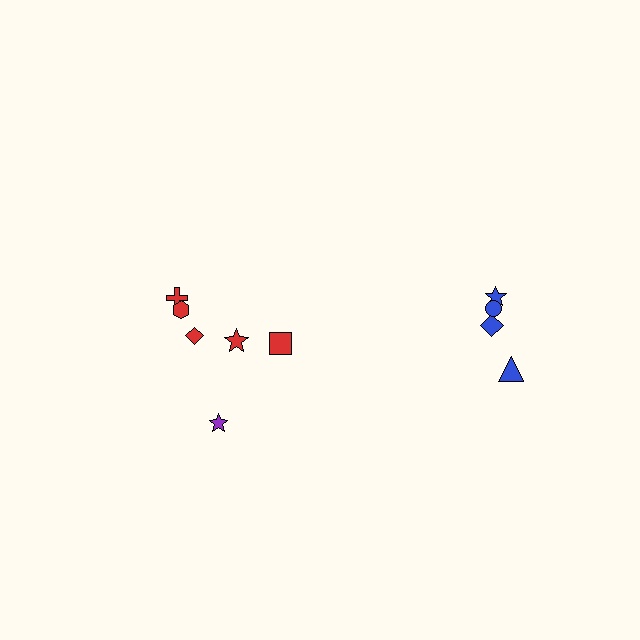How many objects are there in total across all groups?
There are 10 objects.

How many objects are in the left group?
There are 6 objects.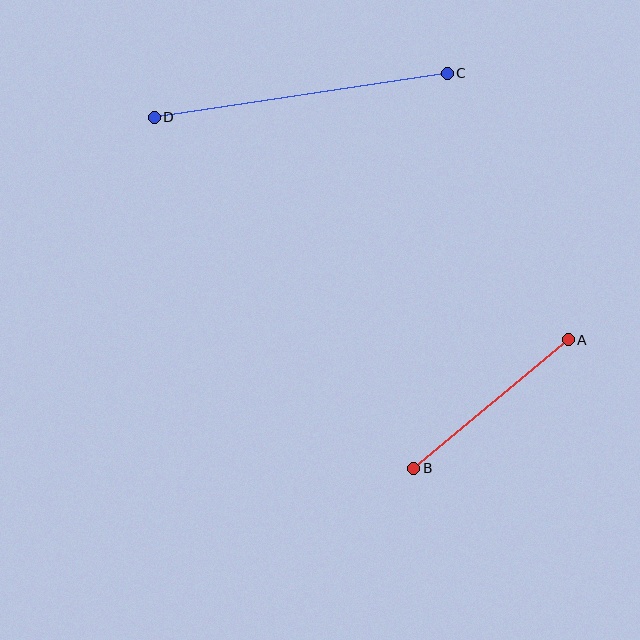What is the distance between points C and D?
The distance is approximately 296 pixels.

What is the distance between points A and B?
The distance is approximately 201 pixels.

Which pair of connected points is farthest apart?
Points C and D are farthest apart.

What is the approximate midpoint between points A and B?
The midpoint is at approximately (491, 404) pixels.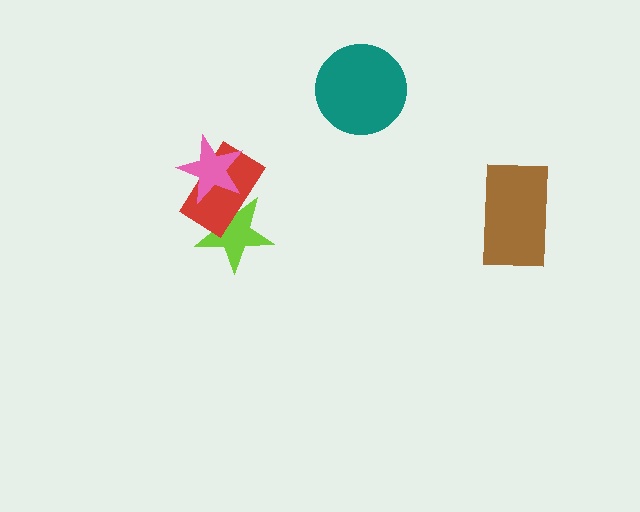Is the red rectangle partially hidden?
Yes, it is partially covered by another shape.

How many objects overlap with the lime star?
2 objects overlap with the lime star.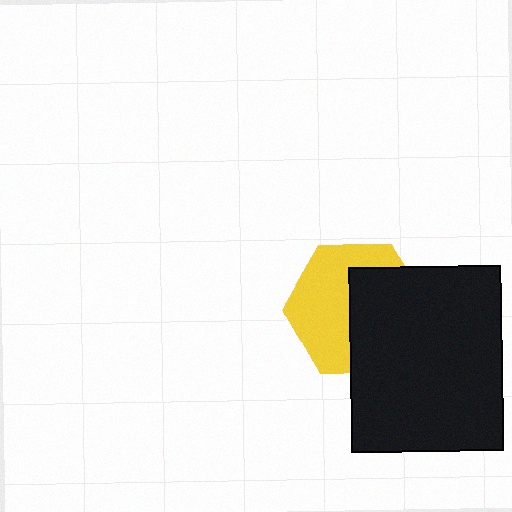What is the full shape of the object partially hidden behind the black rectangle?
The partially hidden object is a yellow hexagon.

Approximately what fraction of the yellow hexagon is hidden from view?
Roughly 48% of the yellow hexagon is hidden behind the black rectangle.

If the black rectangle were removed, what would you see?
You would see the complete yellow hexagon.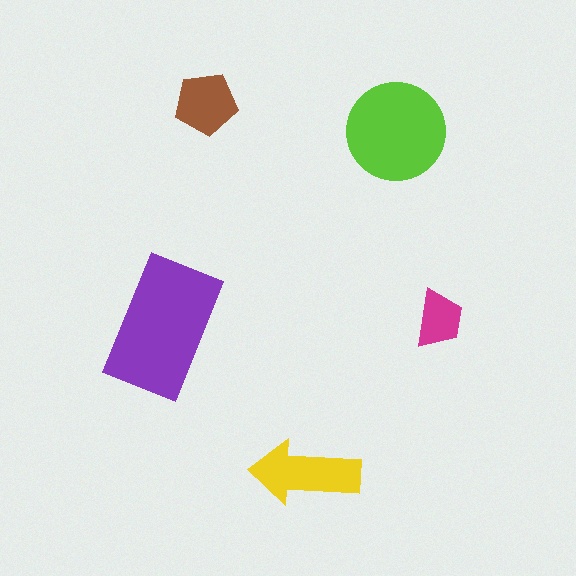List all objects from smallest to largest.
The magenta trapezoid, the brown pentagon, the yellow arrow, the lime circle, the purple rectangle.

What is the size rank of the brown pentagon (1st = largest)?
4th.